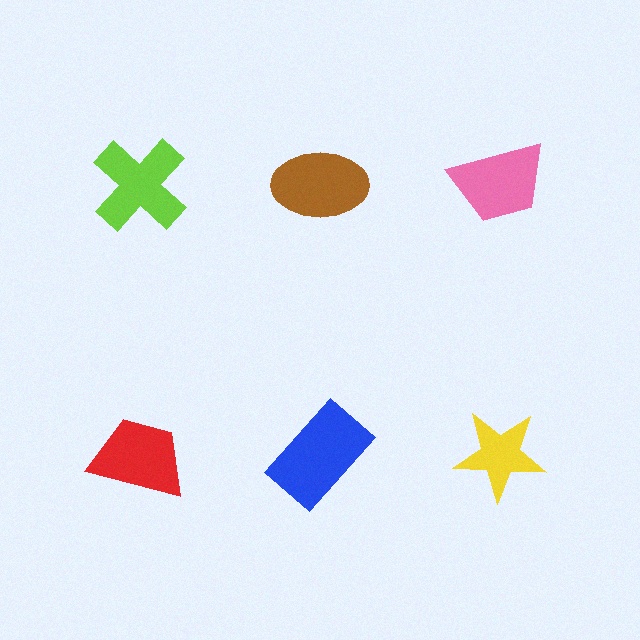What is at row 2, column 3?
A yellow star.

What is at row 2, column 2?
A blue rectangle.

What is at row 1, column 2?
A brown ellipse.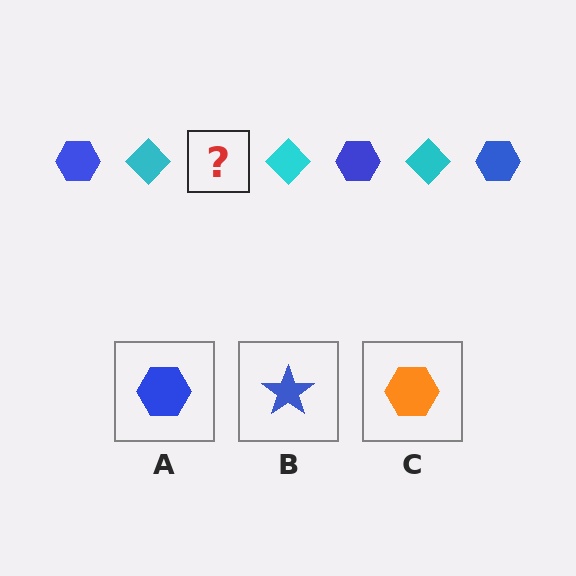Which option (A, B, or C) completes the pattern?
A.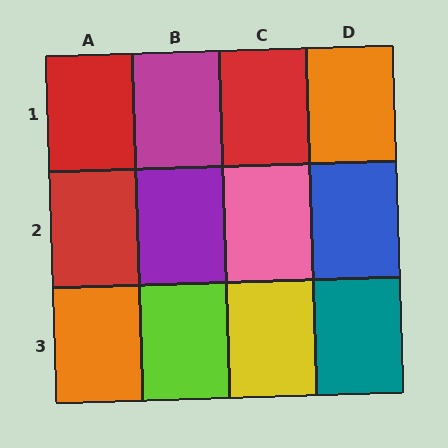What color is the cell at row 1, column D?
Orange.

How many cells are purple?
1 cell is purple.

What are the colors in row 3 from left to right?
Orange, lime, yellow, teal.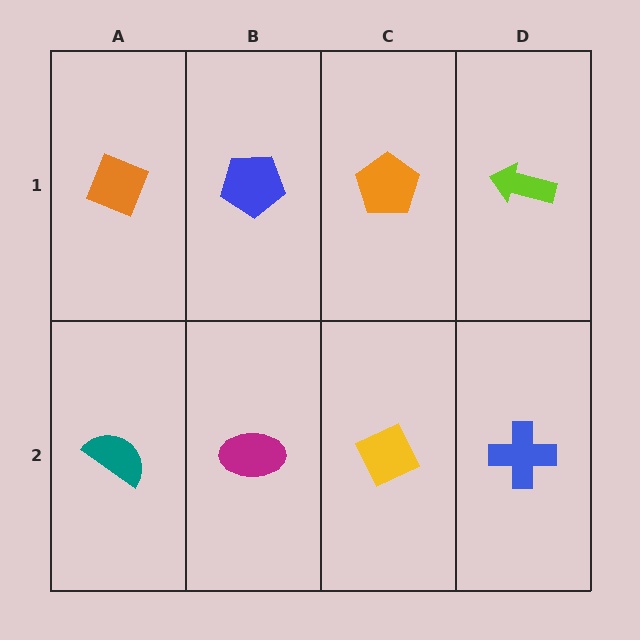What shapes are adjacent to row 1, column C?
A yellow diamond (row 2, column C), a blue pentagon (row 1, column B), a lime arrow (row 1, column D).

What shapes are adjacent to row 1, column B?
A magenta ellipse (row 2, column B), an orange diamond (row 1, column A), an orange pentagon (row 1, column C).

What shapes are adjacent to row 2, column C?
An orange pentagon (row 1, column C), a magenta ellipse (row 2, column B), a blue cross (row 2, column D).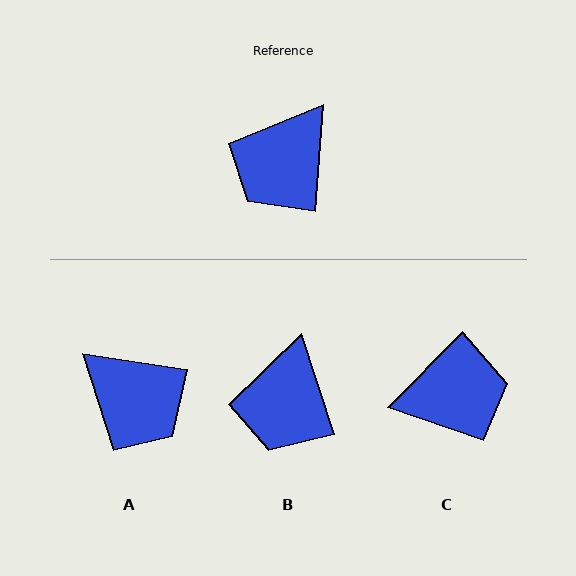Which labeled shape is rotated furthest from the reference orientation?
C, about 139 degrees away.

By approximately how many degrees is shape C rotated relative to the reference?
Approximately 139 degrees counter-clockwise.